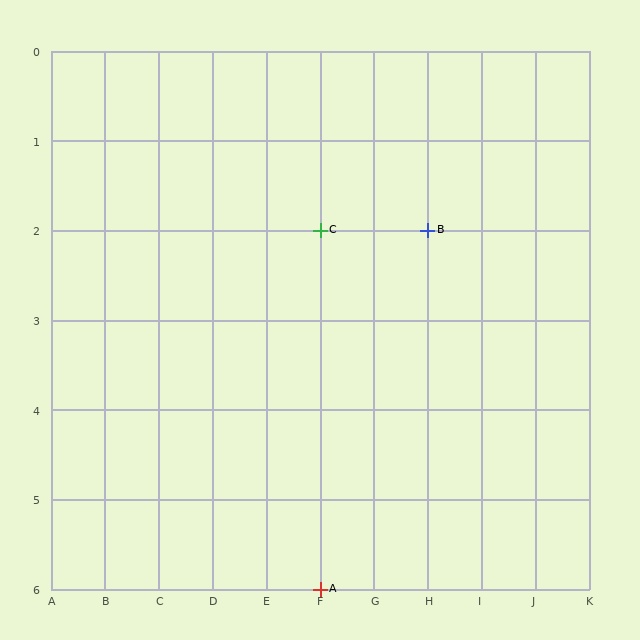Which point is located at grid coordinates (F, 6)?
Point A is at (F, 6).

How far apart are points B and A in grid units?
Points B and A are 2 columns and 4 rows apart (about 4.5 grid units diagonally).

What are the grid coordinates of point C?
Point C is at grid coordinates (F, 2).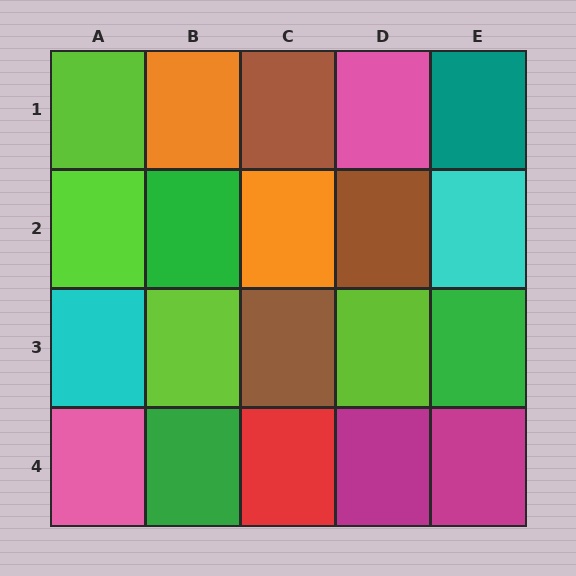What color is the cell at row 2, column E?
Cyan.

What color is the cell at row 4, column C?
Red.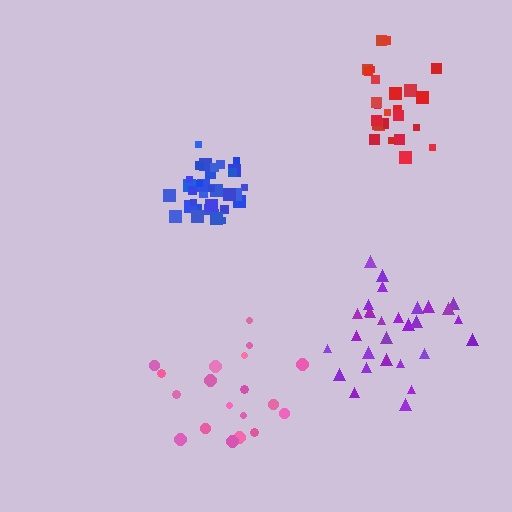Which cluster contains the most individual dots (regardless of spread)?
Blue (35).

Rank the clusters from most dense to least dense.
blue, red, purple, pink.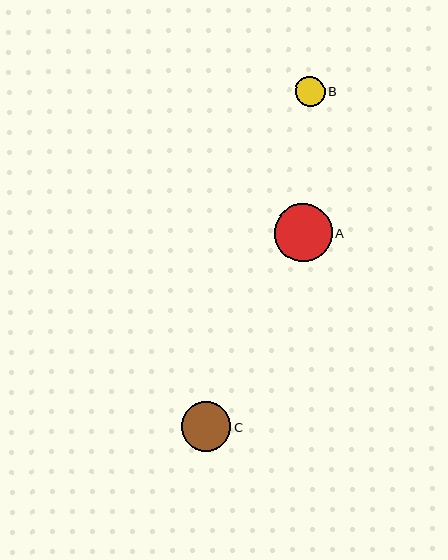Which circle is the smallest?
Circle B is the smallest with a size of approximately 30 pixels.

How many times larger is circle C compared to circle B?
Circle C is approximately 1.7 times the size of circle B.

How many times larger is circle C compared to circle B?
Circle C is approximately 1.7 times the size of circle B.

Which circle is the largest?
Circle A is the largest with a size of approximately 58 pixels.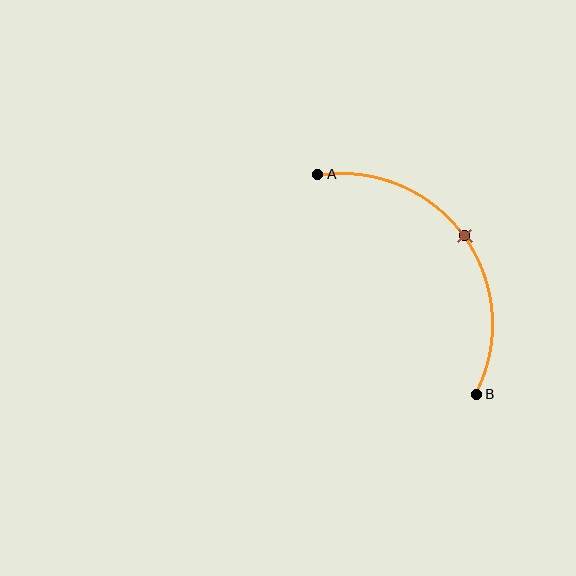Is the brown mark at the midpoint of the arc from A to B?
Yes. The brown mark lies on the arc at equal arc-length from both A and B — it is the arc midpoint.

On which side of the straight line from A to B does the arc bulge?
The arc bulges above and to the right of the straight line connecting A and B.